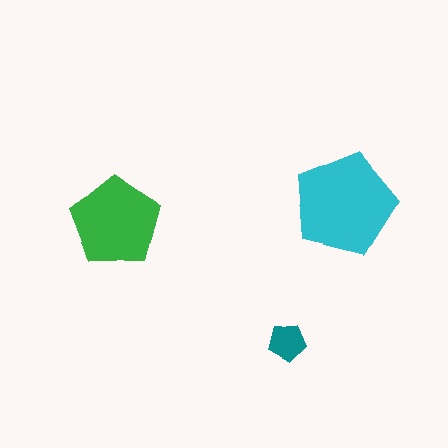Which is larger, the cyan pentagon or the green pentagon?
The cyan one.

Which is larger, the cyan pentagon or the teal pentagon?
The cyan one.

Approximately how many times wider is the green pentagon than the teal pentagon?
About 2.5 times wider.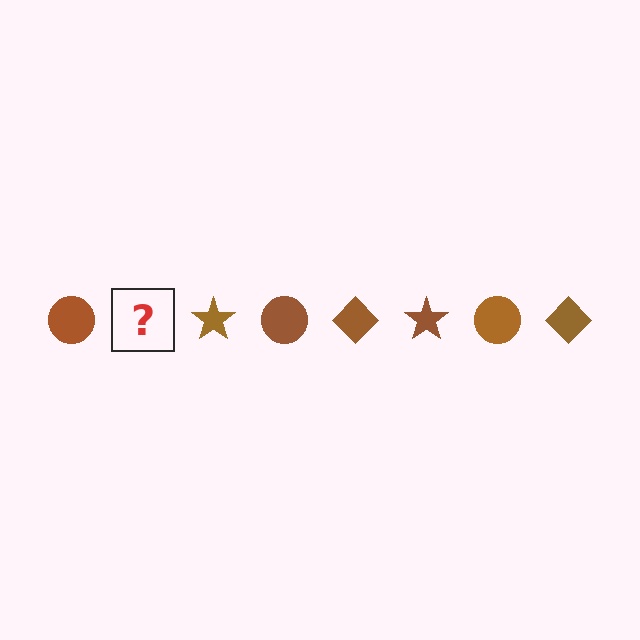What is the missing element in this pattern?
The missing element is a brown diamond.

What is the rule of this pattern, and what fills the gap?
The rule is that the pattern cycles through circle, diamond, star shapes in brown. The gap should be filled with a brown diamond.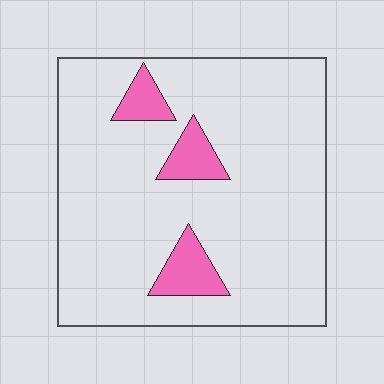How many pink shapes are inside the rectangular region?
3.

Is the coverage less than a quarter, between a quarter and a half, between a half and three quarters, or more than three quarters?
Less than a quarter.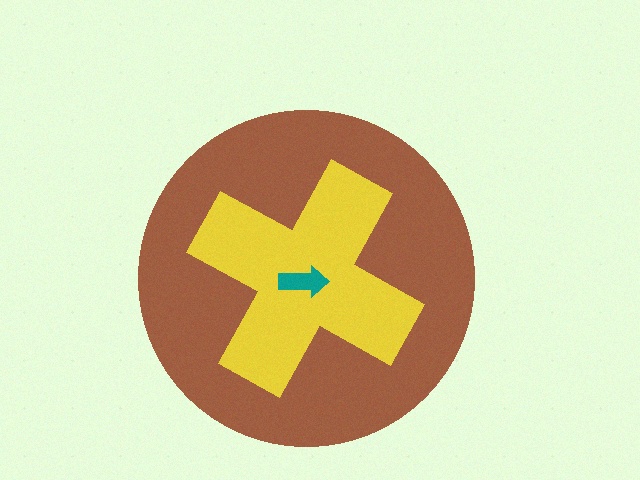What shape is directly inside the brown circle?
The yellow cross.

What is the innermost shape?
The teal arrow.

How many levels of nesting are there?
3.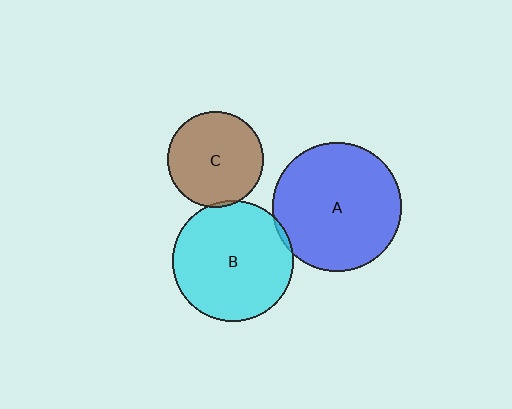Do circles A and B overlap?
Yes.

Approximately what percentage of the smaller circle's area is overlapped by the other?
Approximately 5%.